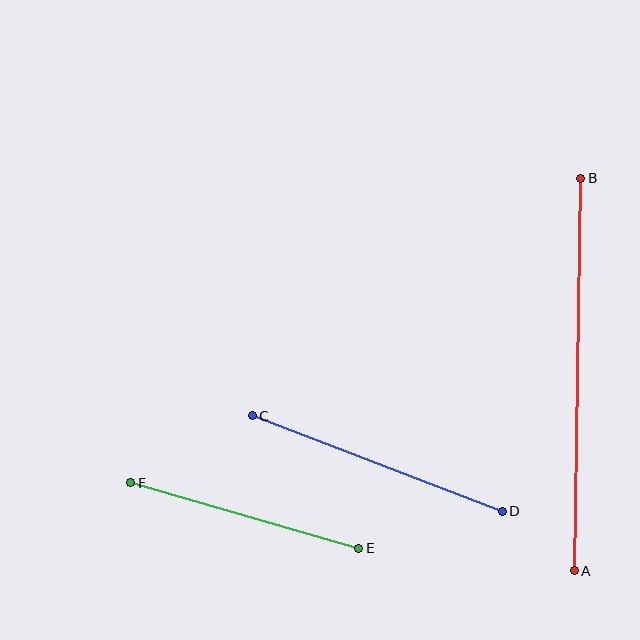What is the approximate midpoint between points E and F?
The midpoint is at approximately (245, 516) pixels.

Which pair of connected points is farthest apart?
Points A and B are farthest apart.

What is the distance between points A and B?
The distance is approximately 393 pixels.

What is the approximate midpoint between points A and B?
The midpoint is at approximately (577, 374) pixels.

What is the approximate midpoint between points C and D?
The midpoint is at approximately (377, 463) pixels.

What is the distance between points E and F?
The distance is approximately 237 pixels.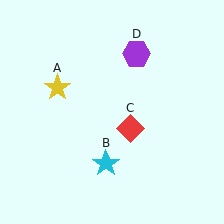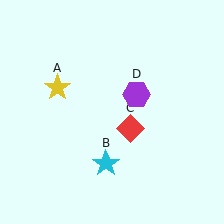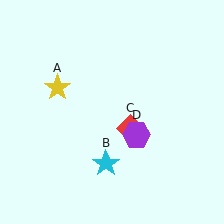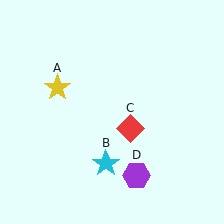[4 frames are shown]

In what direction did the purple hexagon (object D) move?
The purple hexagon (object D) moved down.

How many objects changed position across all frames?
1 object changed position: purple hexagon (object D).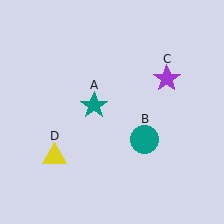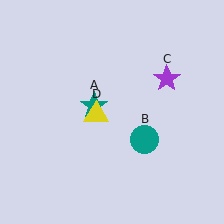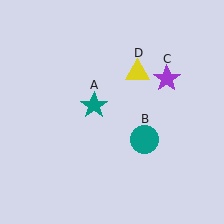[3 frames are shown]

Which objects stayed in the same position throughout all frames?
Teal star (object A) and teal circle (object B) and purple star (object C) remained stationary.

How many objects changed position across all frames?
1 object changed position: yellow triangle (object D).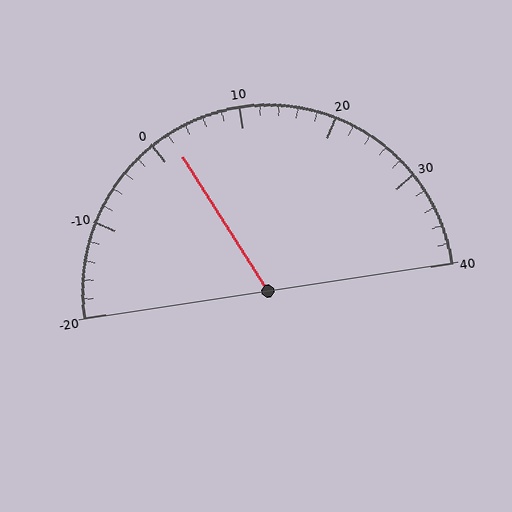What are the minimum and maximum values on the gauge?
The gauge ranges from -20 to 40.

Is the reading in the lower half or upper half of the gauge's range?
The reading is in the lower half of the range (-20 to 40).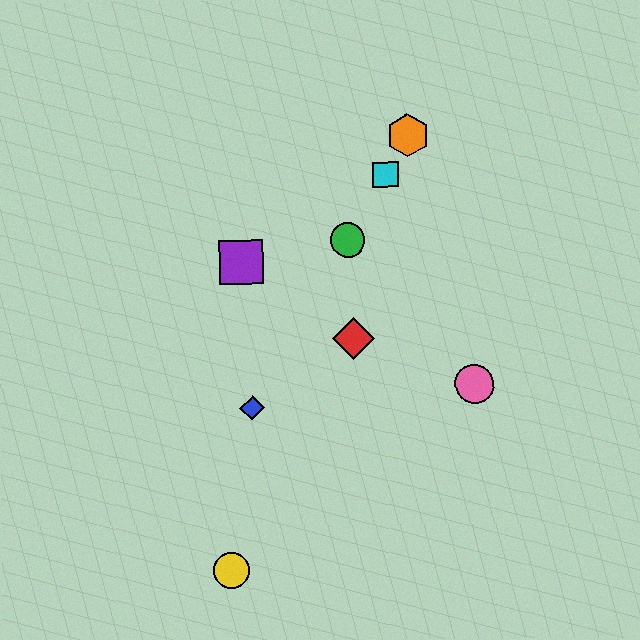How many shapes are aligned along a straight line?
4 shapes (the blue diamond, the green circle, the orange hexagon, the cyan square) are aligned along a straight line.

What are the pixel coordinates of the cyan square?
The cyan square is at (386, 174).